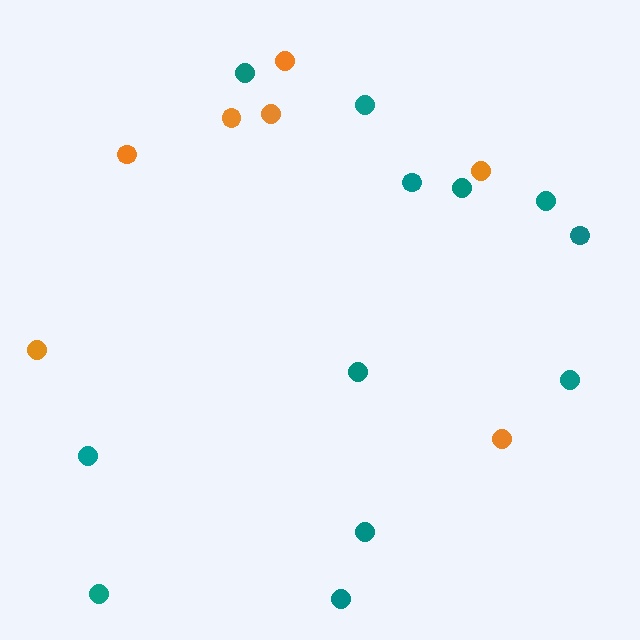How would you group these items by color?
There are 2 groups: one group of orange circles (7) and one group of teal circles (12).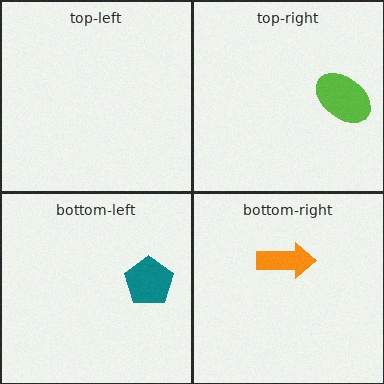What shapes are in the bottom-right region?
The orange arrow.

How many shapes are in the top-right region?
1.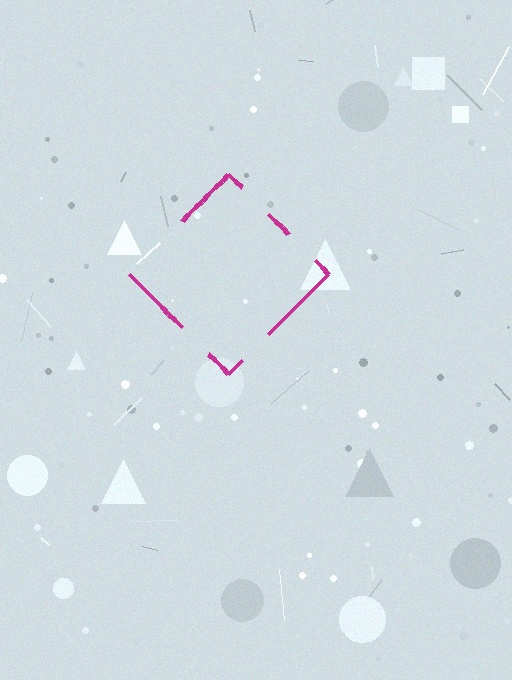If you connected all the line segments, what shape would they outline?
They would outline a diamond.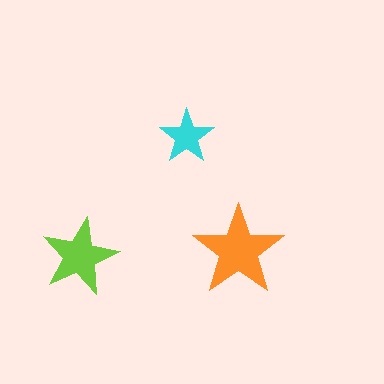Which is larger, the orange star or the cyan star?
The orange one.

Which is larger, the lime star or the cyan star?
The lime one.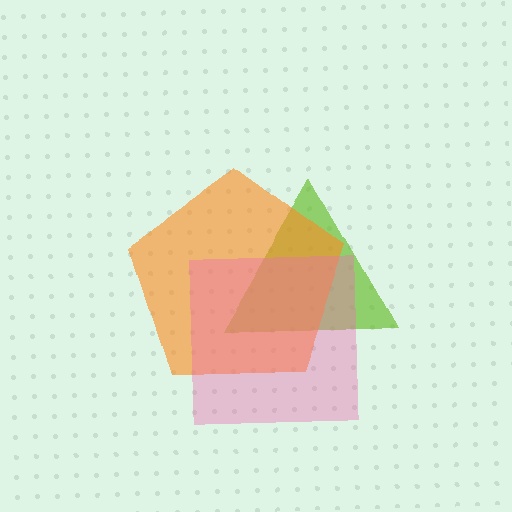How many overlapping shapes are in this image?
There are 3 overlapping shapes in the image.